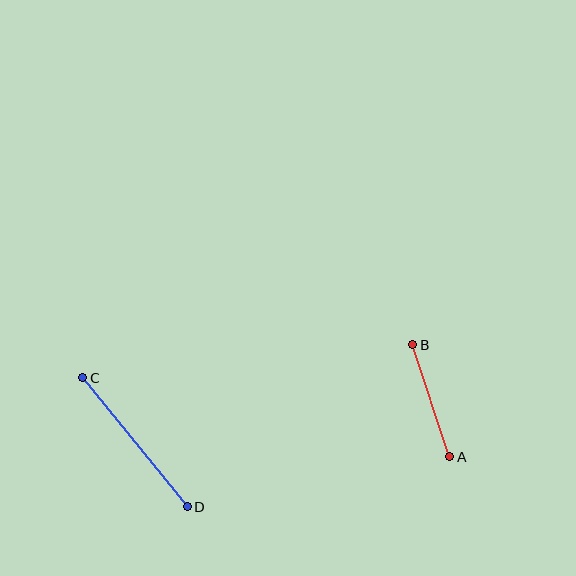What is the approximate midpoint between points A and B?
The midpoint is at approximately (431, 401) pixels.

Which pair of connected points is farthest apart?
Points C and D are farthest apart.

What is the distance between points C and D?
The distance is approximately 166 pixels.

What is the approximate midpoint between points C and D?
The midpoint is at approximately (135, 442) pixels.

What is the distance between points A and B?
The distance is approximately 118 pixels.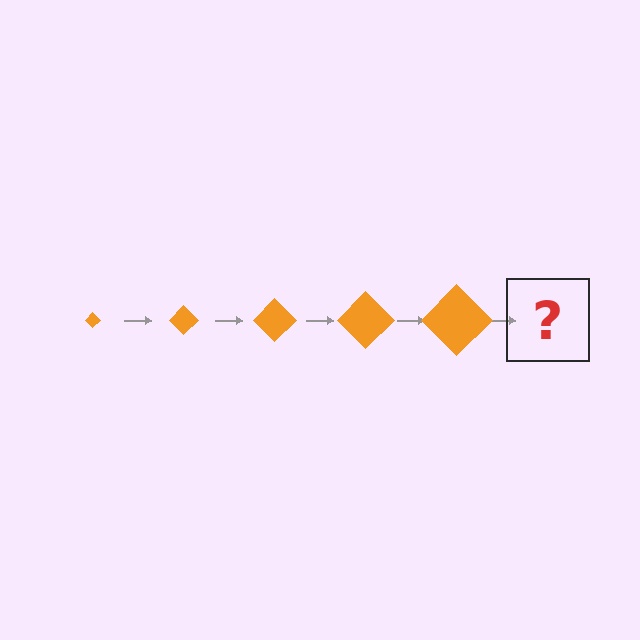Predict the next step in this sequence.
The next step is an orange diamond, larger than the previous one.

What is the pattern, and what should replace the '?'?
The pattern is that the diamond gets progressively larger each step. The '?' should be an orange diamond, larger than the previous one.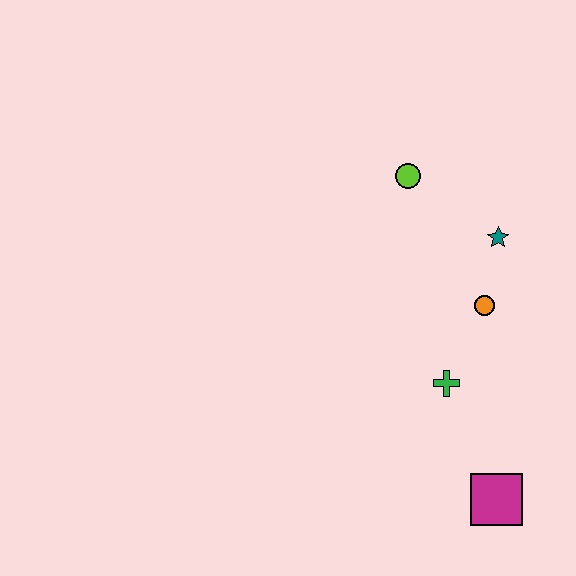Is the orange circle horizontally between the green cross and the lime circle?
No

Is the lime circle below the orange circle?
No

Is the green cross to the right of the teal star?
No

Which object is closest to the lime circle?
The teal star is closest to the lime circle.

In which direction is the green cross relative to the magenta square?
The green cross is above the magenta square.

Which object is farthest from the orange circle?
The magenta square is farthest from the orange circle.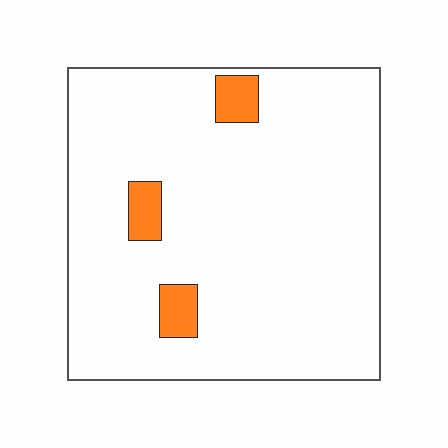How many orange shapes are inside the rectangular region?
3.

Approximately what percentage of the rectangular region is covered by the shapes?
Approximately 5%.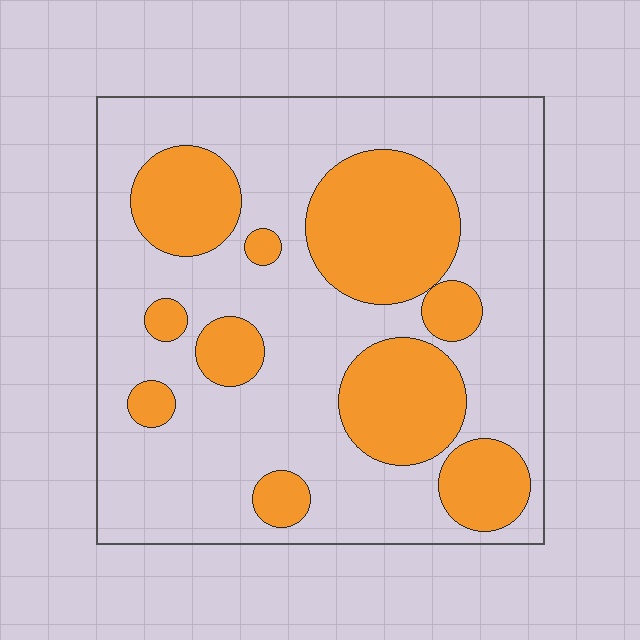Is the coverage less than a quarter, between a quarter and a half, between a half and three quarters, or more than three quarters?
Between a quarter and a half.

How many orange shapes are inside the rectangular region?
10.